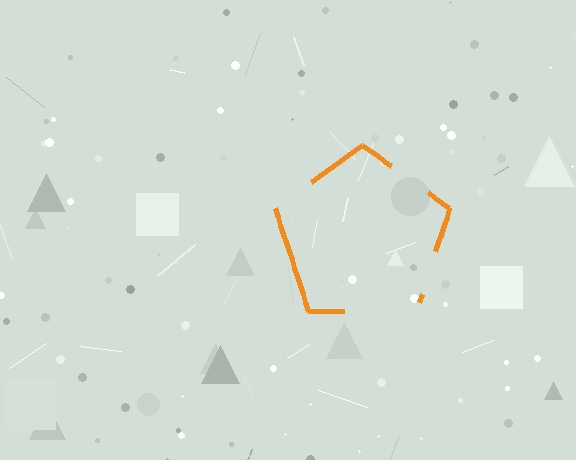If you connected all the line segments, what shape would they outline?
They would outline a pentagon.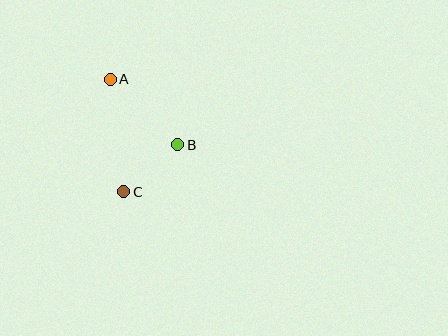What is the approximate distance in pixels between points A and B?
The distance between A and B is approximately 94 pixels.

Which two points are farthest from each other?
Points A and C are farthest from each other.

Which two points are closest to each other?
Points B and C are closest to each other.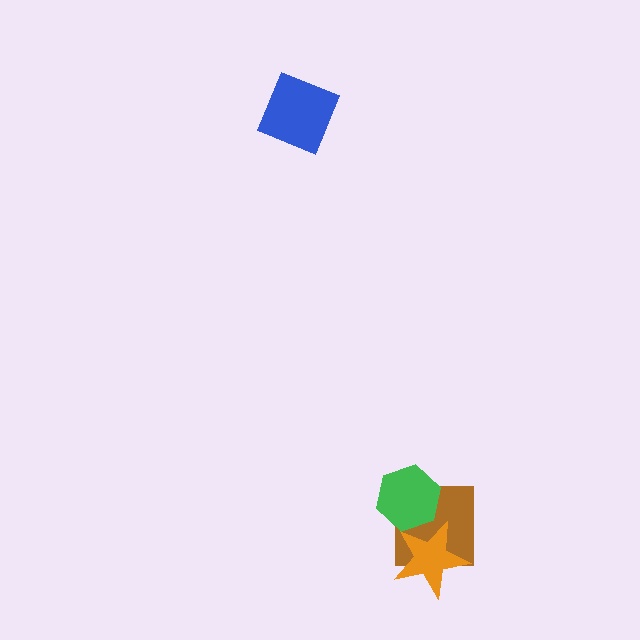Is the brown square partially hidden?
Yes, it is partially covered by another shape.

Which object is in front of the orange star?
The green hexagon is in front of the orange star.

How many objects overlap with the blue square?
0 objects overlap with the blue square.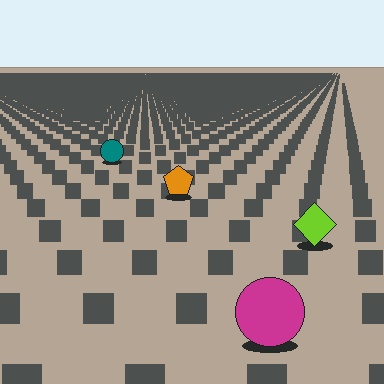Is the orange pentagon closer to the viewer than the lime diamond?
No. The lime diamond is closer — you can tell from the texture gradient: the ground texture is coarser near it.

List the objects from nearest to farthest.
From nearest to farthest: the magenta circle, the lime diamond, the orange pentagon, the teal circle.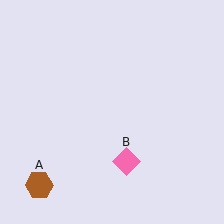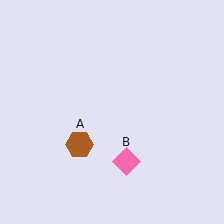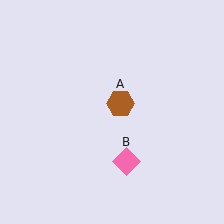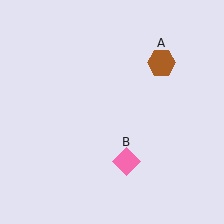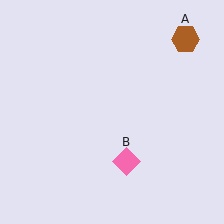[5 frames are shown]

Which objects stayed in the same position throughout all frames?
Pink diamond (object B) remained stationary.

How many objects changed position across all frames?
1 object changed position: brown hexagon (object A).